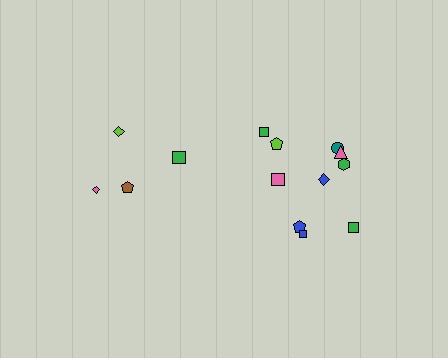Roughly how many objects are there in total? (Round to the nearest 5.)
Roughly 15 objects in total.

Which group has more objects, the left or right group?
The right group.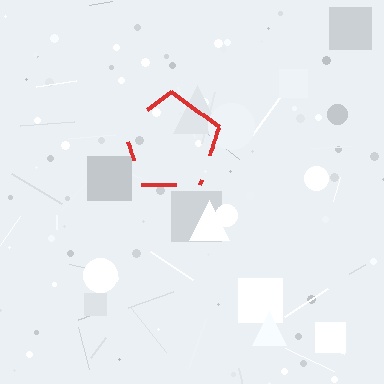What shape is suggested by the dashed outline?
The dashed outline suggests a pentagon.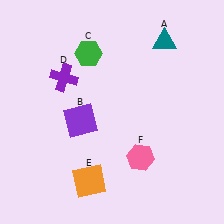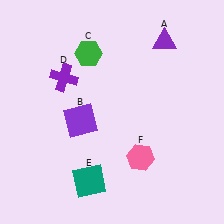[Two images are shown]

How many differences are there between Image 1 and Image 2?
There are 2 differences between the two images.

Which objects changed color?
A changed from teal to purple. E changed from orange to teal.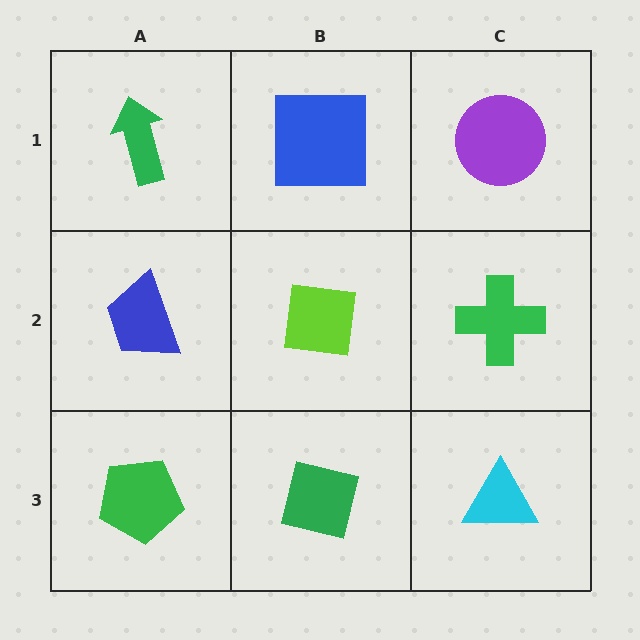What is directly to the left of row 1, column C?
A blue square.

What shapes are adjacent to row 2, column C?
A purple circle (row 1, column C), a cyan triangle (row 3, column C), a lime square (row 2, column B).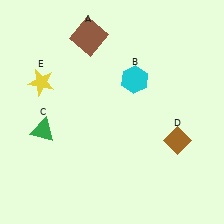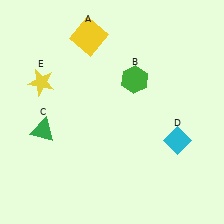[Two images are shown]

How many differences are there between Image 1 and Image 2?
There are 3 differences between the two images.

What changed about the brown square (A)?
In Image 1, A is brown. In Image 2, it changed to yellow.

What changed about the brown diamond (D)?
In Image 1, D is brown. In Image 2, it changed to cyan.